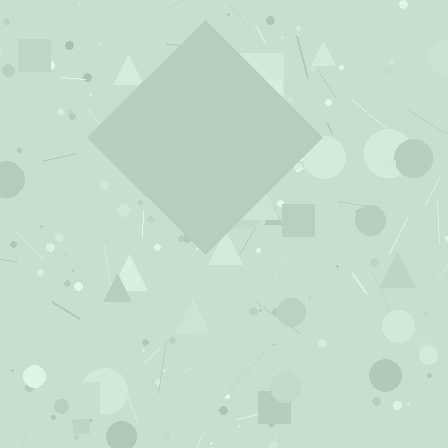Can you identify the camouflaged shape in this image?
The camouflaged shape is a diamond.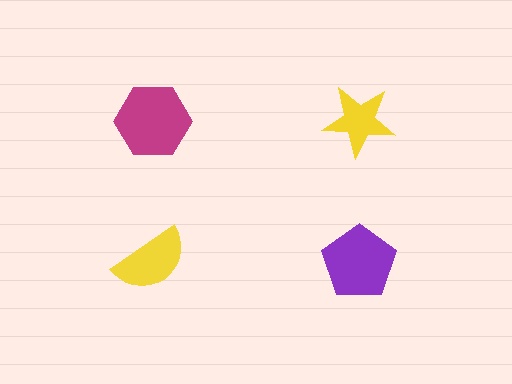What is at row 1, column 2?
A yellow star.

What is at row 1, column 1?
A magenta hexagon.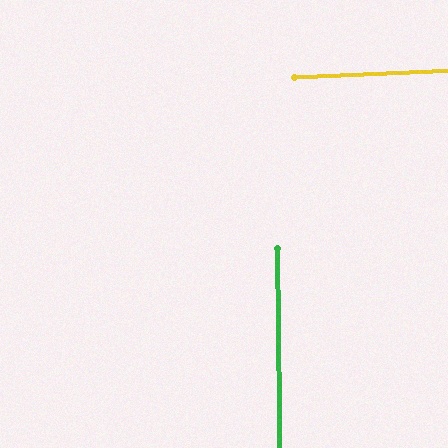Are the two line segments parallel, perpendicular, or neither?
Perpendicular — they meet at approximately 88°.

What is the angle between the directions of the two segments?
Approximately 88 degrees.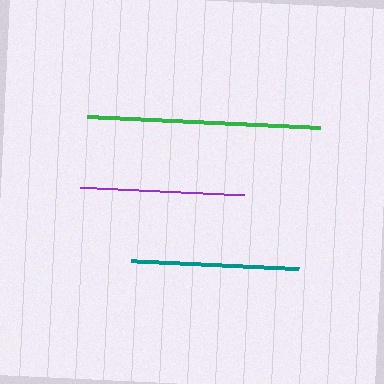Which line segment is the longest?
The green line is the longest at approximately 233 pixels.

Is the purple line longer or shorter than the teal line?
The teal line is longer than the purple line.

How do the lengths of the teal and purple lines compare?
The teal and purple lines are approximately the same length.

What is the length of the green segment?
The green segment is approximately 233 pixels long.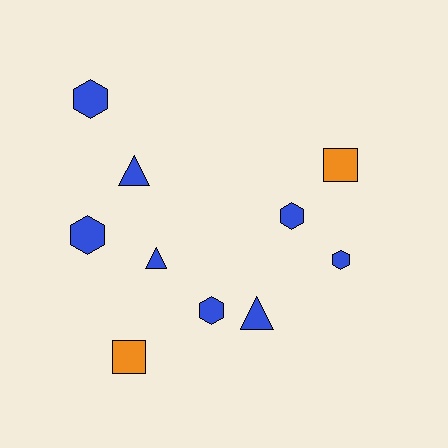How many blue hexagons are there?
There are 5 blue hexagons.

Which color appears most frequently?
Blue, with 8 objects.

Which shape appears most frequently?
Hexagon, with 5 objects.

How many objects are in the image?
There are 10 objects.